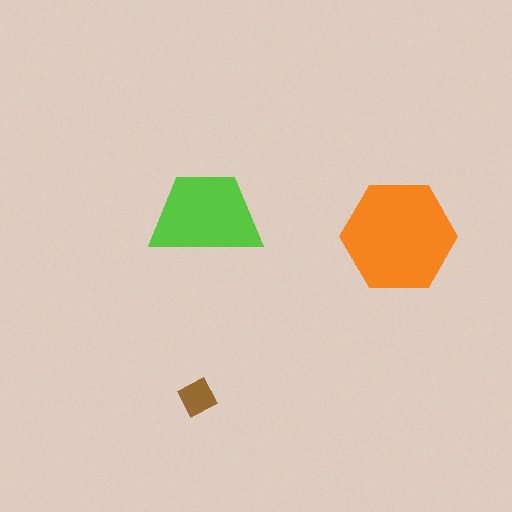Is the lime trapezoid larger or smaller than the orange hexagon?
Smaller.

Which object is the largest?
The orange hexagon.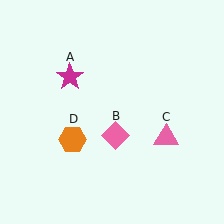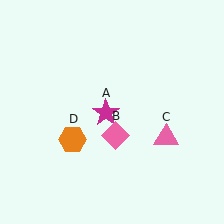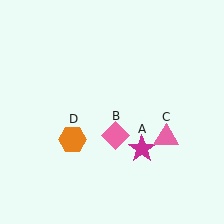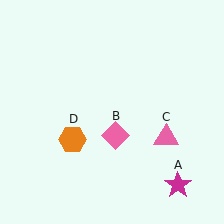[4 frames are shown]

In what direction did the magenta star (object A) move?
The magenta star (object A) moved down and to the right.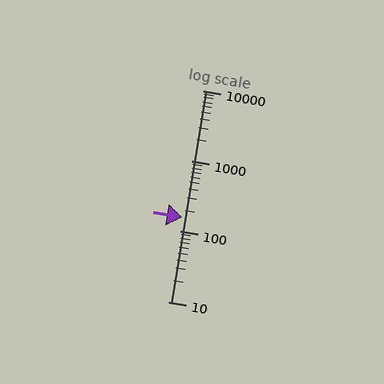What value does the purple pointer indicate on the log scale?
The pointer indicates approximately 160.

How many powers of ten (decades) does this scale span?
The scale spans 3 decades, from 10 to 10000.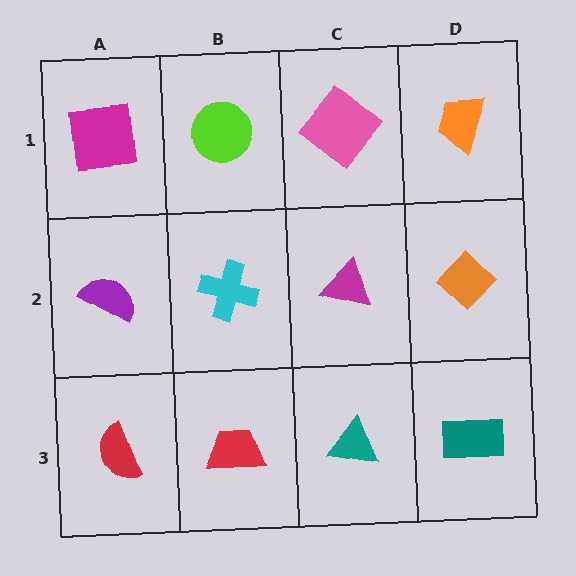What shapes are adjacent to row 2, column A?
A magenta square (row 1, column A), a red semicircle (row 3, column A), a cyan cross (row 2, column B).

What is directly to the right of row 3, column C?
A teal rectangle.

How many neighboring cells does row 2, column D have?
3.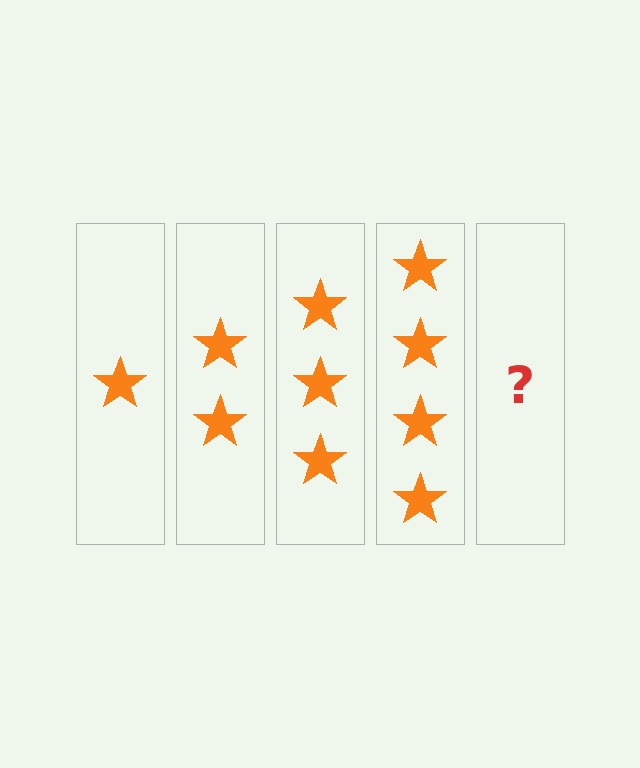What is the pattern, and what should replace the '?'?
The pattern is that each step adds one more star. The '?' should be 5 stars.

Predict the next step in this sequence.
The next step is 5 stars.